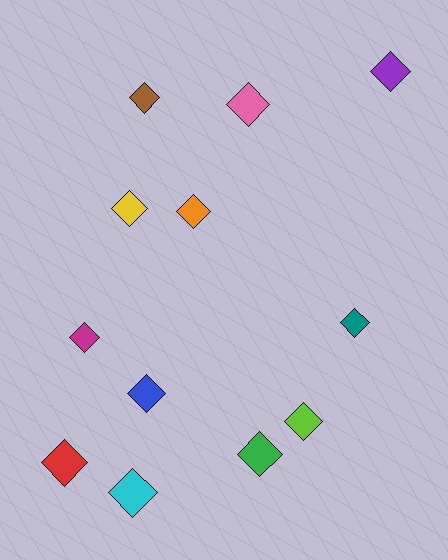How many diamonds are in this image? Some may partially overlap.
There are 12 diamonds.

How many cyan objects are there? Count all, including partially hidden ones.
There is 1 cyan object.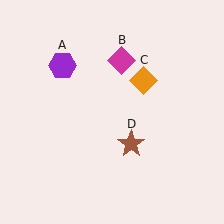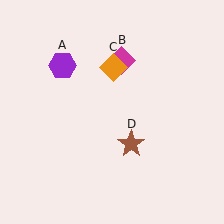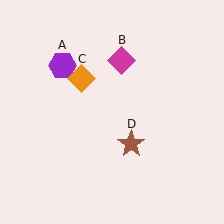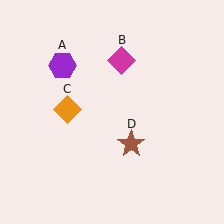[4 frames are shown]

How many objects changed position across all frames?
1 object changed position: orange diamond (object C).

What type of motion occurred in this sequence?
The orange diamond (object C) rotated counterclockwise around the center of the scene.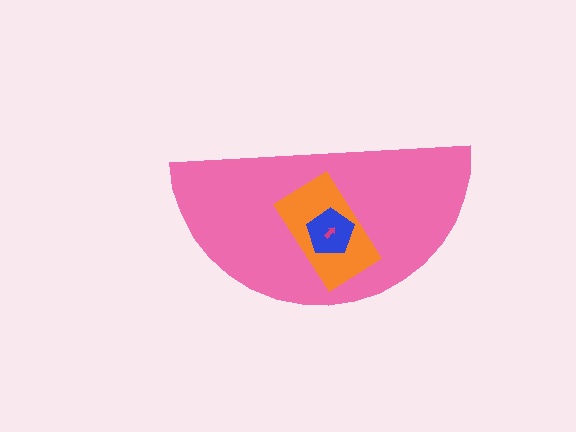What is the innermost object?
The magenta arrow.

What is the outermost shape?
The pink semicircle.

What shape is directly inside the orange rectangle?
The blue pentagon.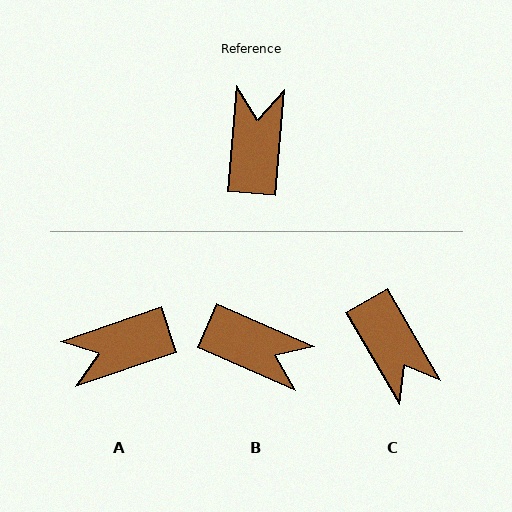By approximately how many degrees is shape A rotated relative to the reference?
Approximately 114 degrees counter-clockwise.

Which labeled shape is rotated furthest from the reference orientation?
C, about 145 degrees away.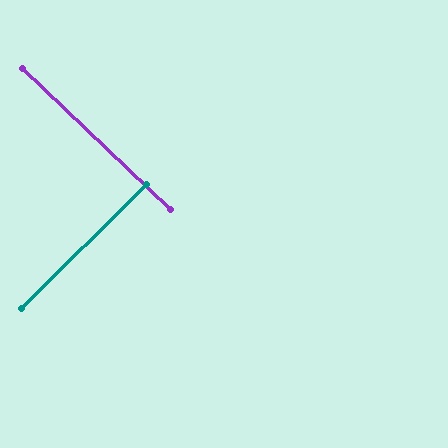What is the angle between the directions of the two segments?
Approximately 88 degrees.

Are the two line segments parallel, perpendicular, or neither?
Perpendicular — they meet at approximately 88°.